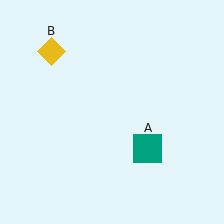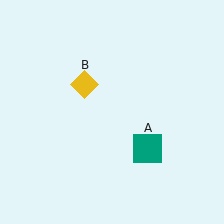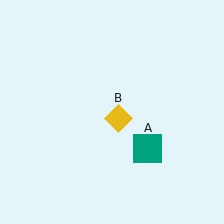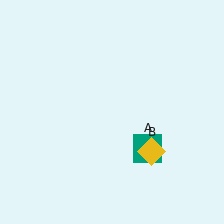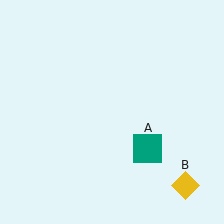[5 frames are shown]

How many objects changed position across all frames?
1 object changed position: yellow diamond (object B).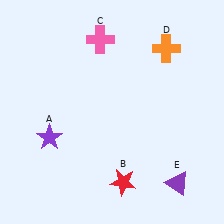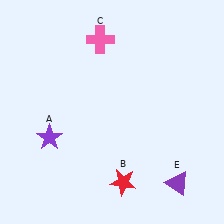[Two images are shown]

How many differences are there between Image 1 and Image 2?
There is 1 difference between the two images.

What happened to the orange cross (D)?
The orange cross (D) was removed in Image 2. It was in the top-right area of Image 1.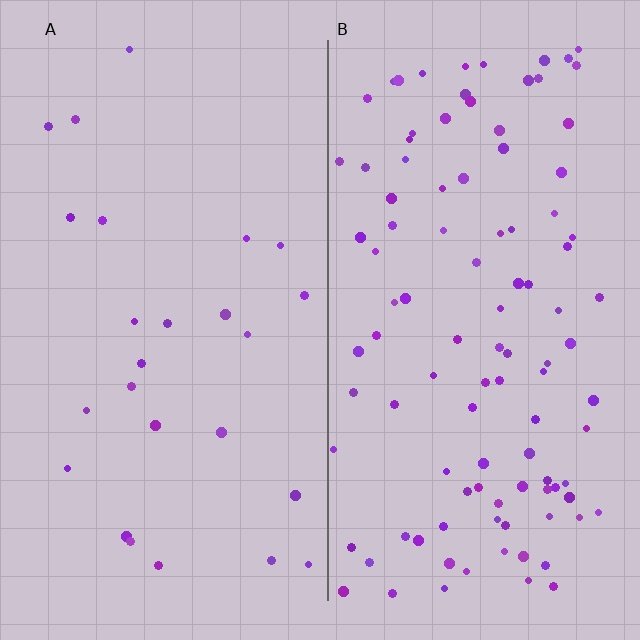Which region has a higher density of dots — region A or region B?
B (the right).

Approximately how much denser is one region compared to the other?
Approximately 4.1× — region B over region A.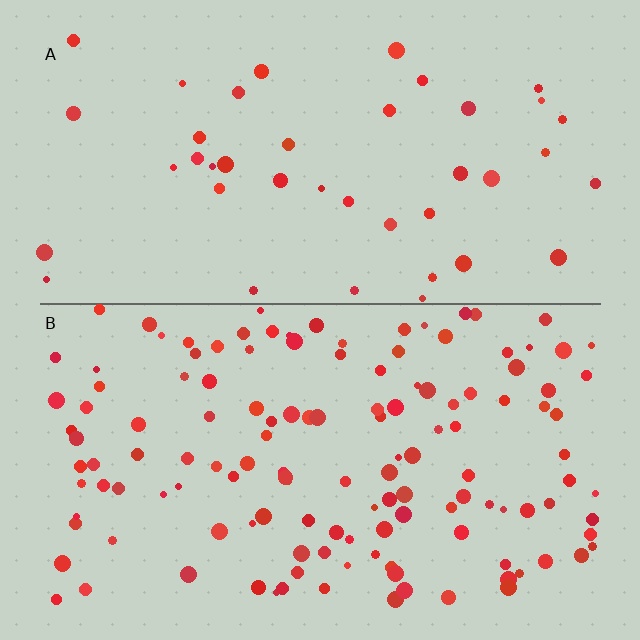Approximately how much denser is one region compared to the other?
Approximately 3.2× — region B over region A.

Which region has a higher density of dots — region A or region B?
B (the bottom).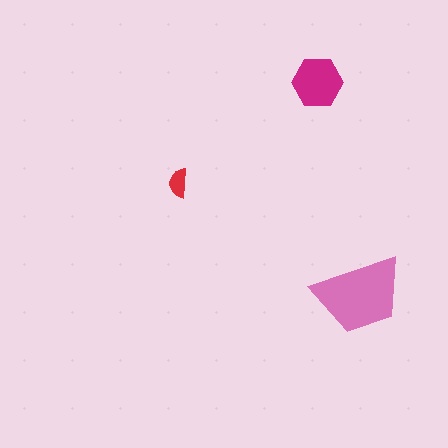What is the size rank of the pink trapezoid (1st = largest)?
1st.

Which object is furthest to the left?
The red semicircle is leftmost.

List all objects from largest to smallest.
The pink trapezoid, the magenta hexagon, the red semicircle.